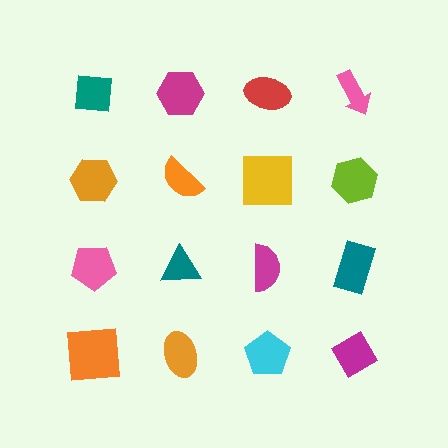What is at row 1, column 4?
A pink arrow.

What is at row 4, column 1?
An orange square.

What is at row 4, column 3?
A cyan pentagon.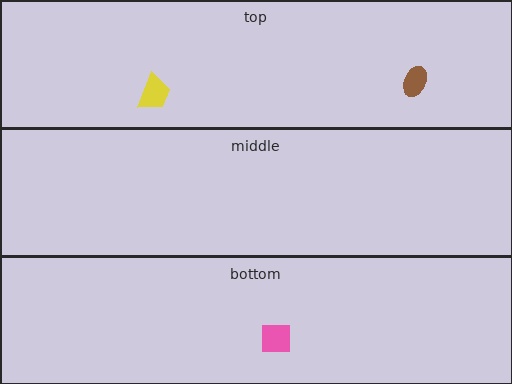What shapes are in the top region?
The brown ellipse, the yellow trapezoid.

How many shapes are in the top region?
2.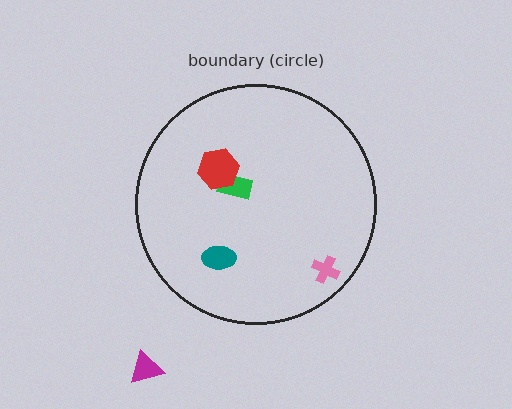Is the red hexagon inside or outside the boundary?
Inside.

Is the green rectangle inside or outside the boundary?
Inside.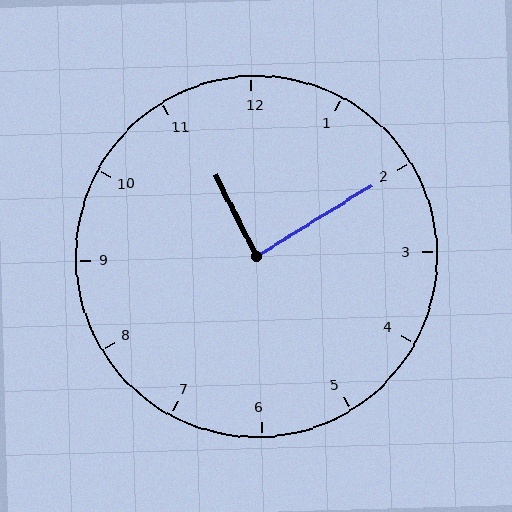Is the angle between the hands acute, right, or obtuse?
It is right.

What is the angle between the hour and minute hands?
Approximately 85 degrees.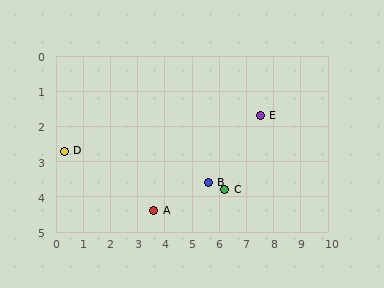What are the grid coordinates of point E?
Point E is at approximately (7.5, 1.7).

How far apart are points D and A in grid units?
Points D and A are about 3.7 grid units apart.